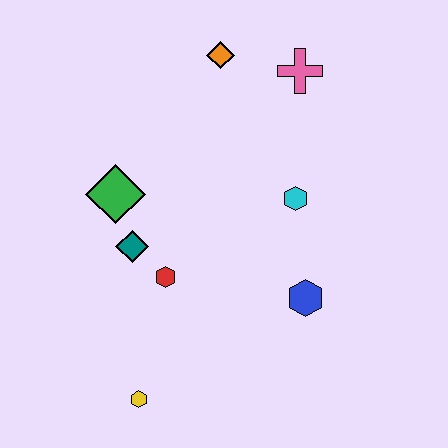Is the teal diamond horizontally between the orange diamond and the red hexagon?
No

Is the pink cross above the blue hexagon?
Yes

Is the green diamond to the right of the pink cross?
No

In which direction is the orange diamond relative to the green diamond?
The orange diamond is above the green diamond.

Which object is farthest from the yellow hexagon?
The pink cross is farthest from the yellow hexagon.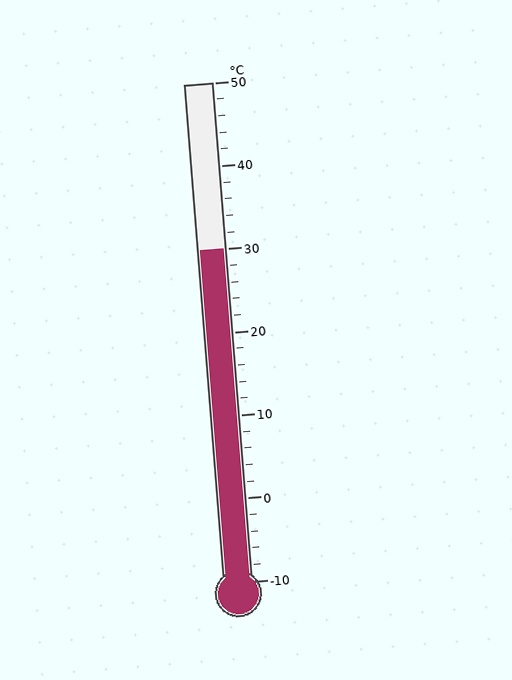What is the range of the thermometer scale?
The thermometer scale ranges from -10°C to 50°C.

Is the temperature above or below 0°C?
The temperature is above 0°C.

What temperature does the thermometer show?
The thermometer shows approximately 30°C.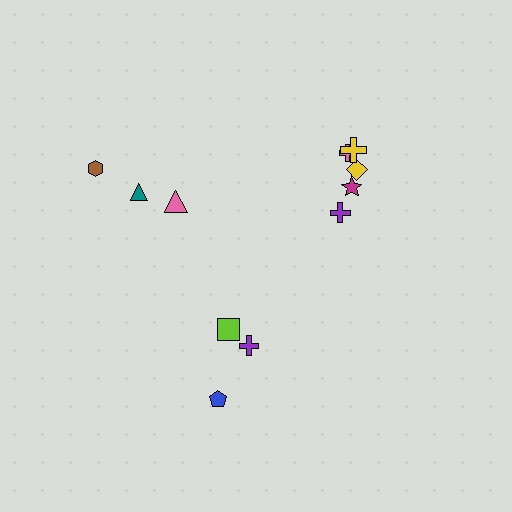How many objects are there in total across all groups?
There are 11 objects.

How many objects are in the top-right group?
There are 5 objects.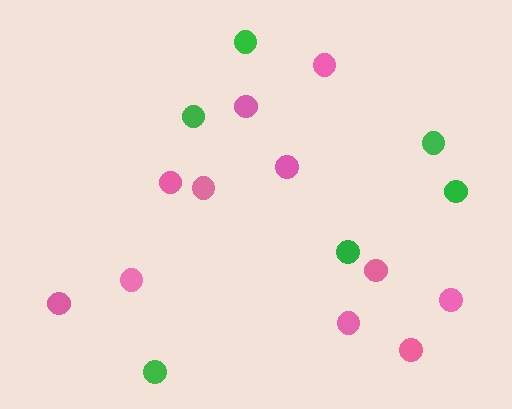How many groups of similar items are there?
There are 2 groups: one group of green circles (6) and one group of pink circles (11).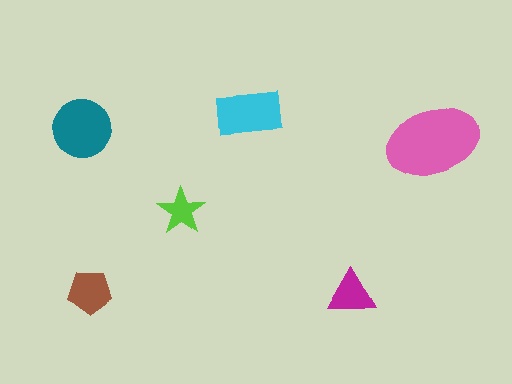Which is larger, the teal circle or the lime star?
The teal circle.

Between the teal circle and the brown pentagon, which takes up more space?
The teal circle.